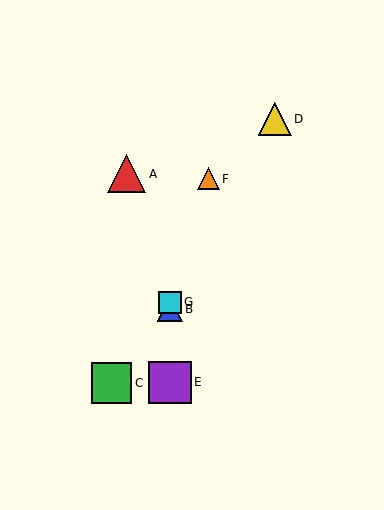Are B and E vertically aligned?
Yes, both are at x≈170.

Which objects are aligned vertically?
Objects B, E, G are aligned vertically.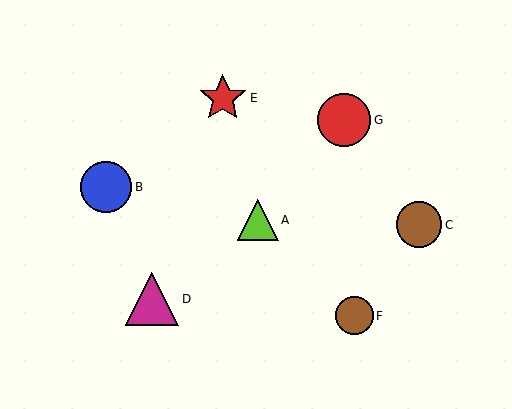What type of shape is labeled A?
Shape A is a lime triangle.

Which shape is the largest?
The magenta triangle (labeled D) is the largest.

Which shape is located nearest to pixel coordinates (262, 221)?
The lime triangle (labeled A) at (258, 220) is nearest to that location.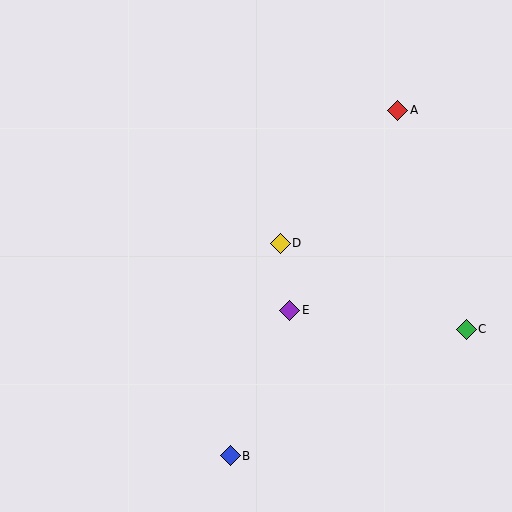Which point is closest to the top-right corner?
Point A is closest to the top-right corner.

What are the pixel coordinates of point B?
Point B is at (230, 456).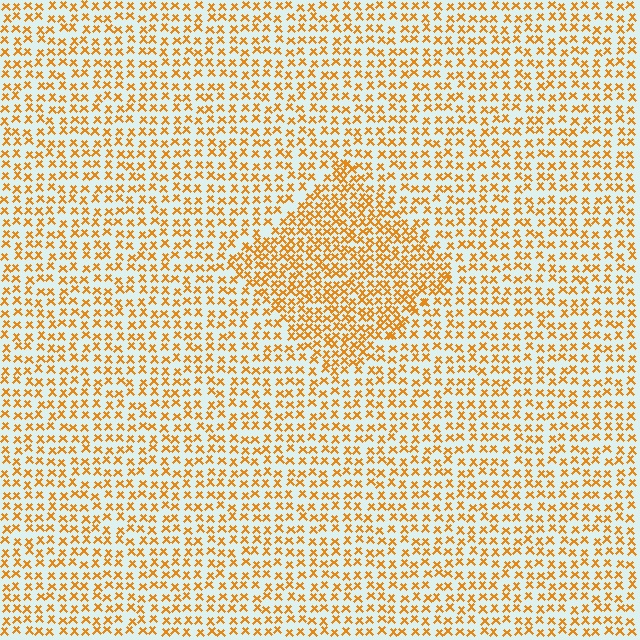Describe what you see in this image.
The image contains small orange elements arranged at two different densities. A diamond-shaped region is visible where the elements are more densely packed than the surrounding area.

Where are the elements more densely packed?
The elements are more densely packed inside the diamond boundary.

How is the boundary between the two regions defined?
The boundary is defined by a change in element density (approximately 1.7x ratio). All elements are the same color, size, and shape.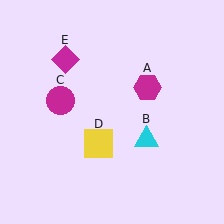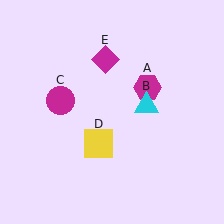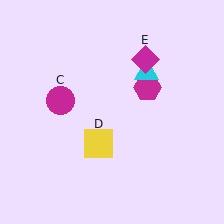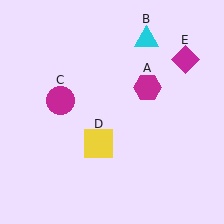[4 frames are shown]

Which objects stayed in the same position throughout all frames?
Magenta hexagon (object A) and magenta circle (object C) and yellow square (object D) remained stationary.